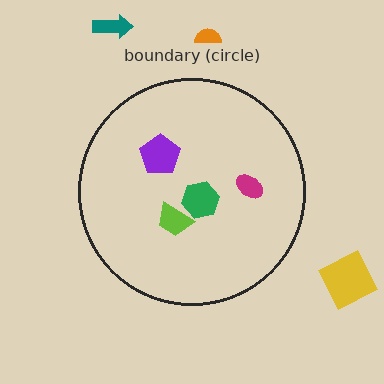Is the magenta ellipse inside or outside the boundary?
Inside.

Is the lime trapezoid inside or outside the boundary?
Inside.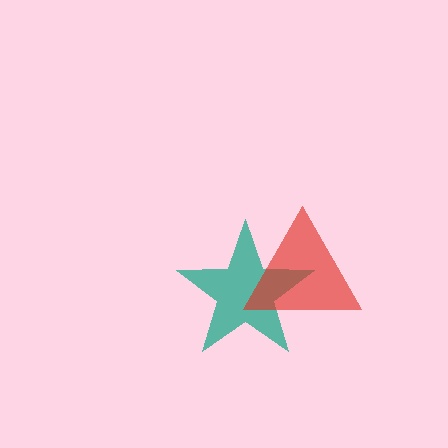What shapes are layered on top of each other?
The layered shapes are: a teal star, a red triangle.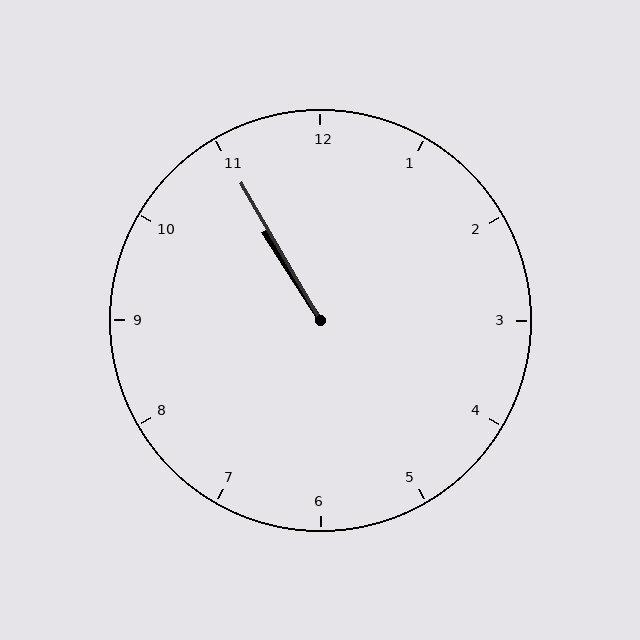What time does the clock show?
10:55.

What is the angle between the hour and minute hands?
Approximately 2 degrees.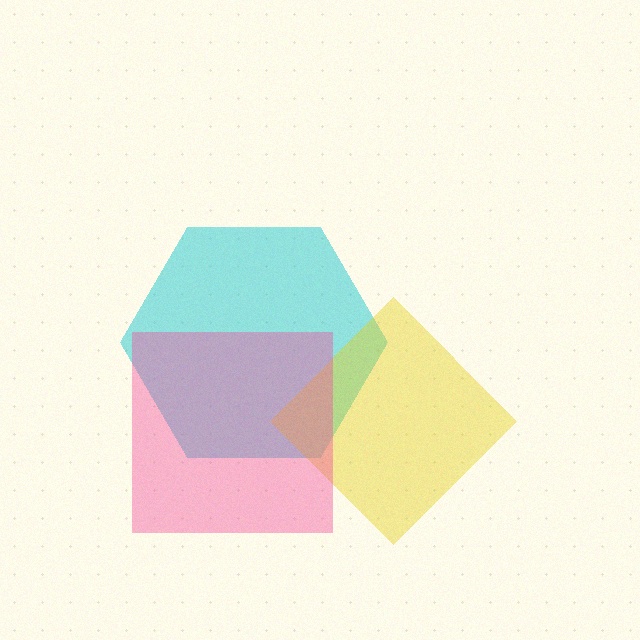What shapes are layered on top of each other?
The layered shapes are: a cyan hexagon, a yellow diamond, a pink square.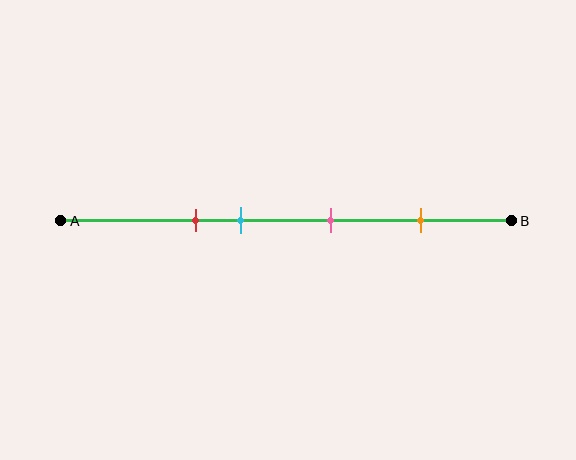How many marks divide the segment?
There are 4 marks dividing the segment.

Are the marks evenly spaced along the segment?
No, the marks are not evenly spaced.